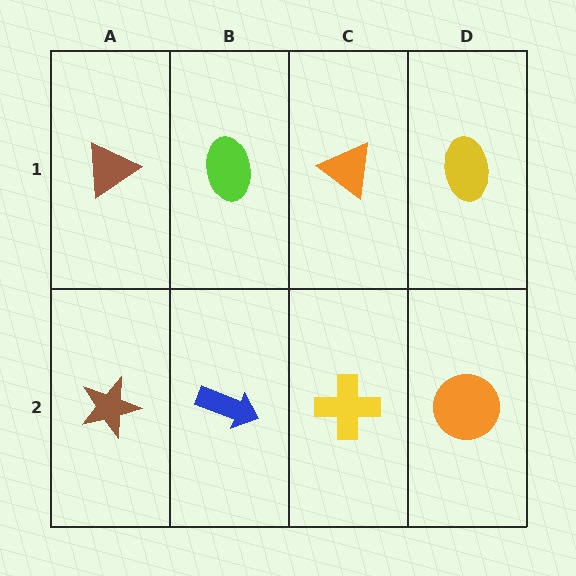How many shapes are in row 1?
4 shapes.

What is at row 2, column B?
A blue arrow.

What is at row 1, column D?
A yellow ellipse.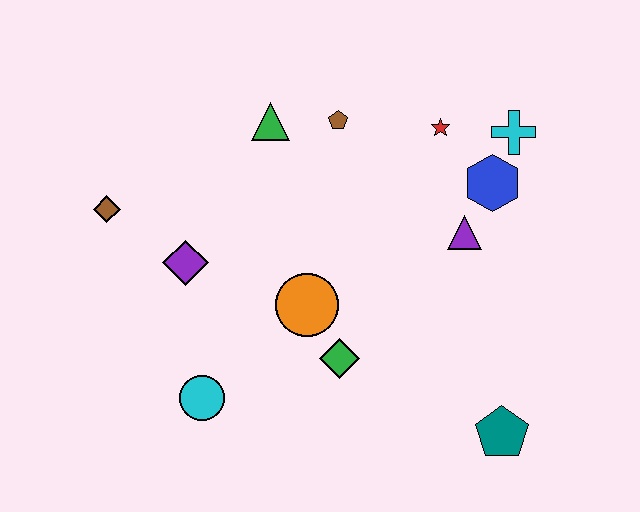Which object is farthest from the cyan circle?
The cyan cross is farthest from the cyan circle.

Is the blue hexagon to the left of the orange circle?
No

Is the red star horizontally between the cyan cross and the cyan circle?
Yes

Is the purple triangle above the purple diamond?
Yes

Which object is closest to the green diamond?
The orange circle is closest to the green diamond.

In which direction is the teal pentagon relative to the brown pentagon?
The teal pentagon is below the brown pentagon.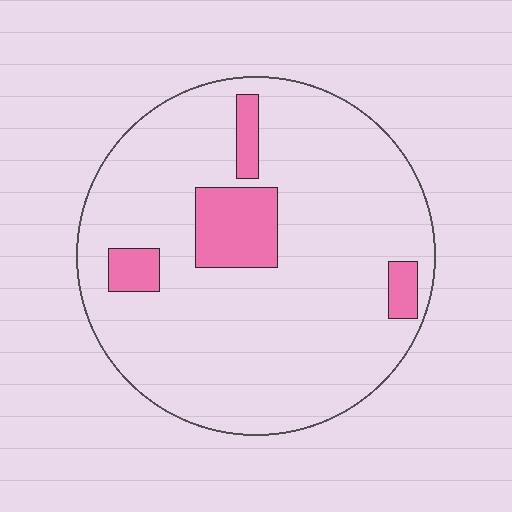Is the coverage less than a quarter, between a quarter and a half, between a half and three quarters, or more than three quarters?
Less than a quarter.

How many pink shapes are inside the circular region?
4.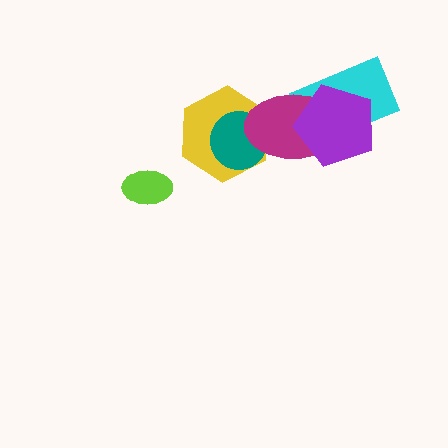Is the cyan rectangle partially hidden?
Yes, it is partially covered by another shape.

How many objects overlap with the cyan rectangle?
2 objects overlap with the cyan rectangle.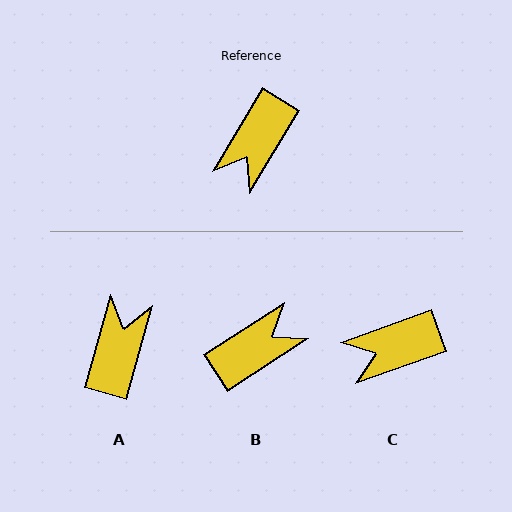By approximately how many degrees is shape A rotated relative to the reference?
Approximately 165 degrees clockwise.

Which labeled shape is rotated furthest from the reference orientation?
A, about 165 degrees away.